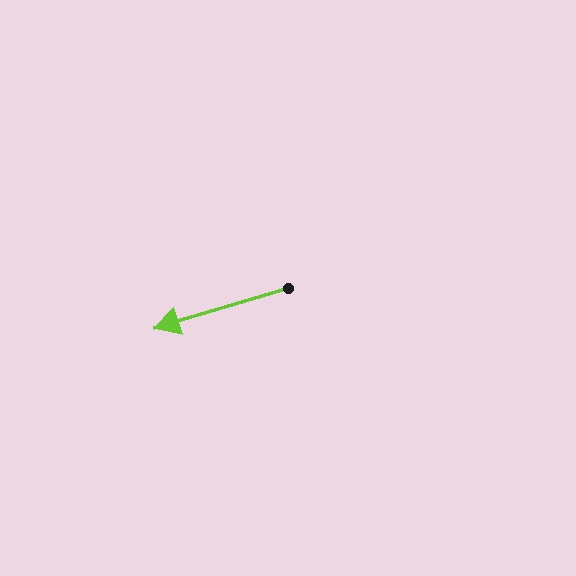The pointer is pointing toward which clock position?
Roughly 8 o'clock.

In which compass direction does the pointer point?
West.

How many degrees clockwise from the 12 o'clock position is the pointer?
Approximately 253 degrees.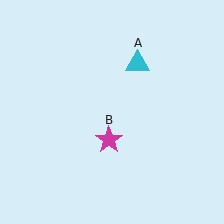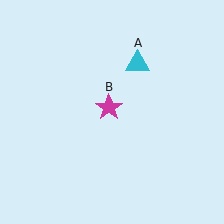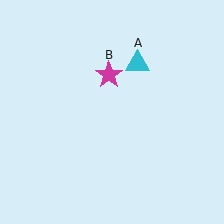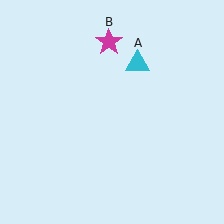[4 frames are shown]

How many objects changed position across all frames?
1 object changed position: magenta star (object B).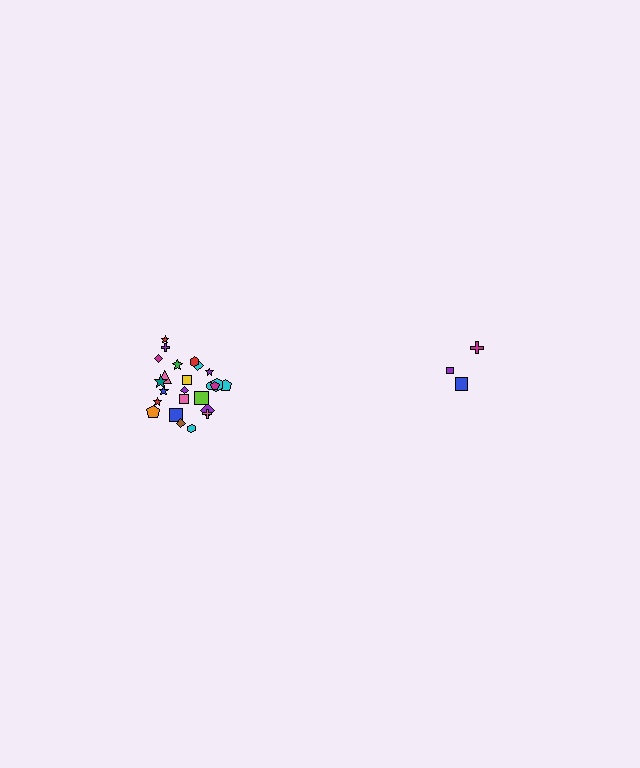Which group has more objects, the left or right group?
The left group.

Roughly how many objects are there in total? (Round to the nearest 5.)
Roughly 30 objects in total.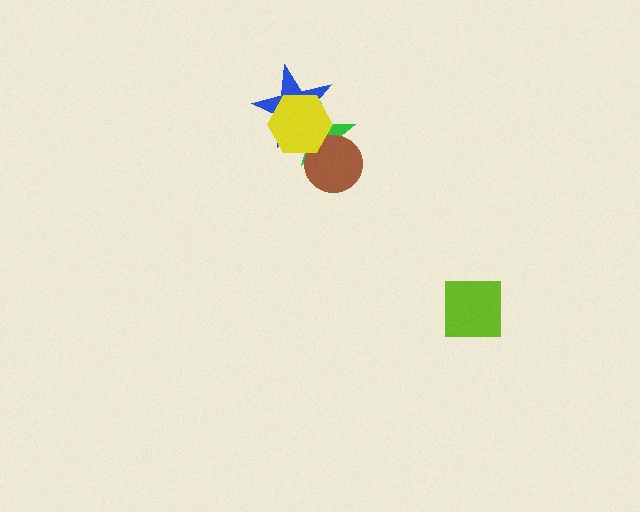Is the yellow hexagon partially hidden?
No, no other shape covers it.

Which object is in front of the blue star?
The yellow hexagon is in front of the blue star.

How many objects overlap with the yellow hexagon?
3 objects overlap with the yellow hexagon.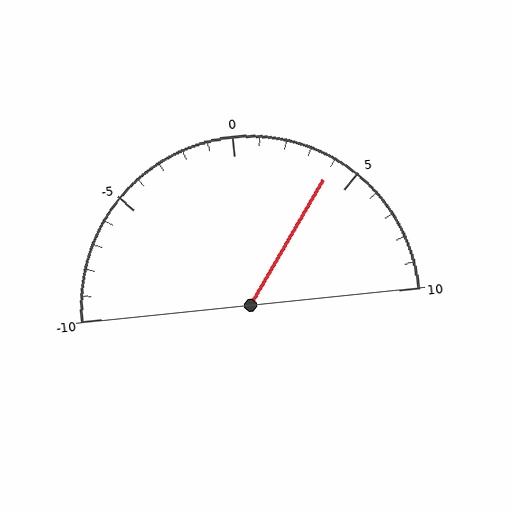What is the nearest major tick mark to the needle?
The nearest major tick mark is 5.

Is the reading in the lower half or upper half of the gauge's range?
The reading is in the upper half of the range (-10 to 10).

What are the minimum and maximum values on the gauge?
The gauge ranges from -10 to 10.